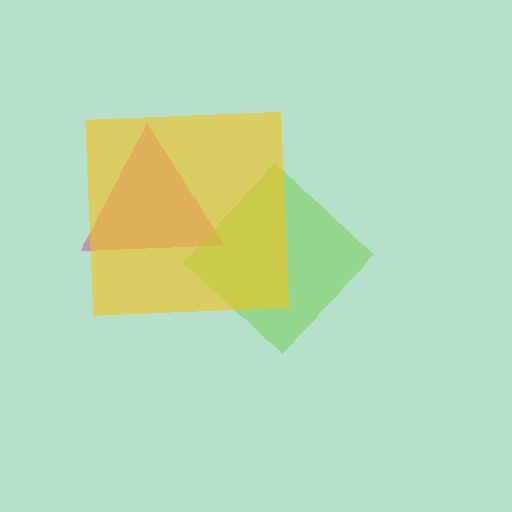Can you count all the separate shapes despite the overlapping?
Yes, there are 3 separate shapes.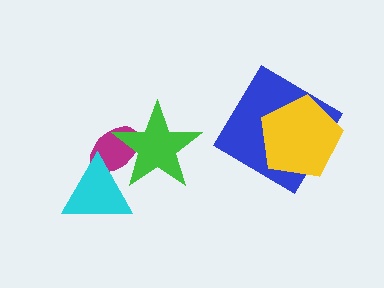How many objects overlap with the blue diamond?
1 object overlaps with the blue diamond.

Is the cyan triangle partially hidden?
Yes, it is partially covered by another shape.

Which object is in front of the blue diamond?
The yellow pentagon is in front of the blue diamond.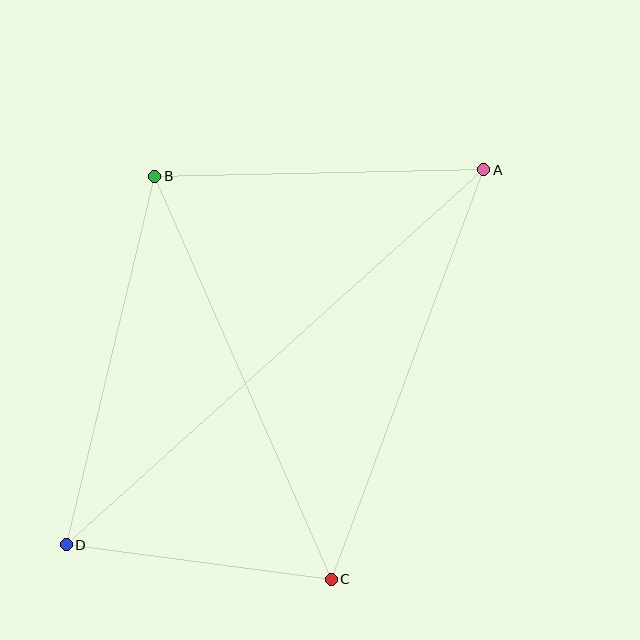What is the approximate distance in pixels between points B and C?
The distance between B and C is approximately 440 pixels.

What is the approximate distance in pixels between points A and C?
The distance between A and C is approximately 437 pixels.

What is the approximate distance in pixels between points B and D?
The distance between B and D is approximately 379 pixels.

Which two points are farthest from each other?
Points A and D are farthest from each other.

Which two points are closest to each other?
Points C and D are closest to each other.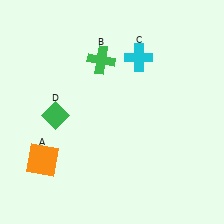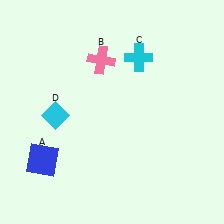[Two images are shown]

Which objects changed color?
A changed from orange to blue. B changed from green to pink. D changed from green to cyan.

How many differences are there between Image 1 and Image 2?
There are 3 differences between the two images.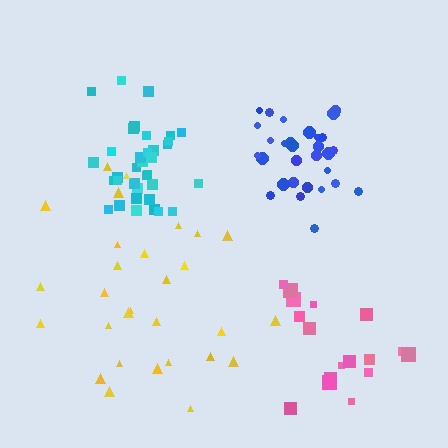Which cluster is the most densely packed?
Cyan.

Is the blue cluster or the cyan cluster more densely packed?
Cyan.